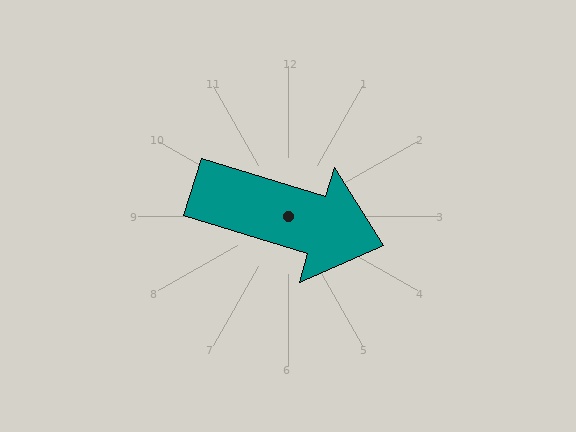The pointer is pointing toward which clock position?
Roughly 4 o'clock.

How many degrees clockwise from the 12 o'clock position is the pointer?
Approximately 107 degrees.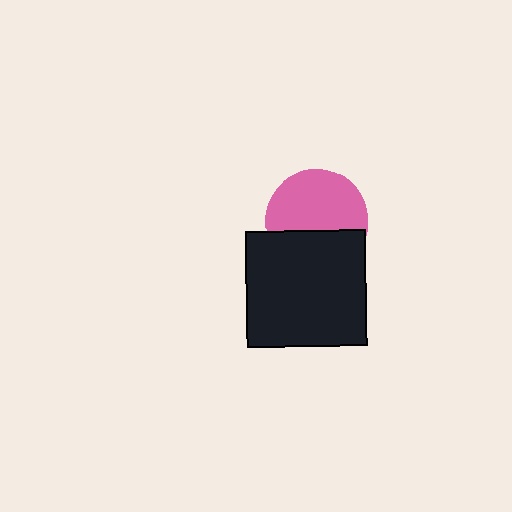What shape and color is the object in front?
The object in front is a black rectangle.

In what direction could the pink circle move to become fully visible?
The pink circle could move up. That would shift it out from behind the black rectangle entirely.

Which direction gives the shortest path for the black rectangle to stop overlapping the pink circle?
Moving down gives the shortest separation.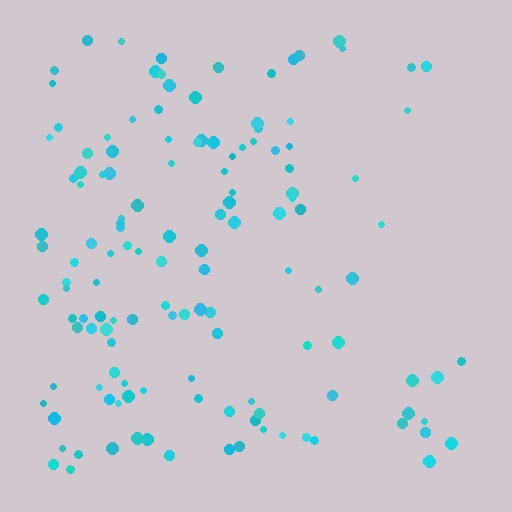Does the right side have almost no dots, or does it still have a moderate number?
Still a moderate number, just noticeably fewer than the left.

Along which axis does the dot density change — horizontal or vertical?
Horizontal.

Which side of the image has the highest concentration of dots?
The left.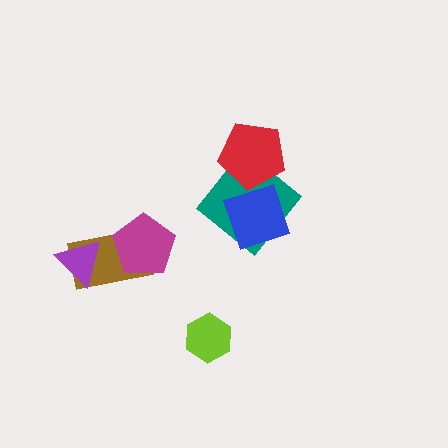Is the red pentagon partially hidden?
Yes, it is partially covered by another shape.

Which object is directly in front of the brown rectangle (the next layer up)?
The purple triangle is directly in front of the brown rectangle.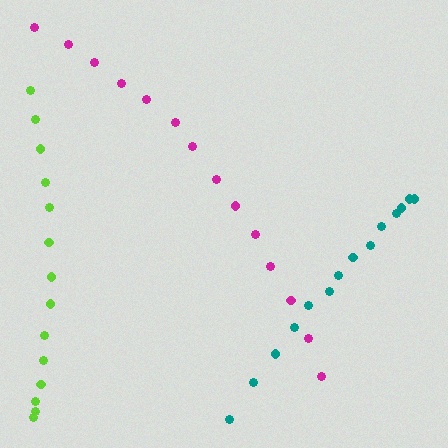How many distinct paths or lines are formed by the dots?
There are 3 distinct paths.